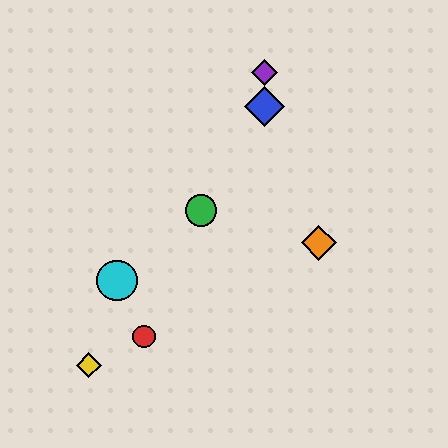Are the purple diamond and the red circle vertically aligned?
No, the purple diamond is at x≈264 and the red circle is at x≈144.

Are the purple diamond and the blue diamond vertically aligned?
Yes, both are at x≈264.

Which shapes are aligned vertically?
The blue diamond, the purple diamond are aligned vertically.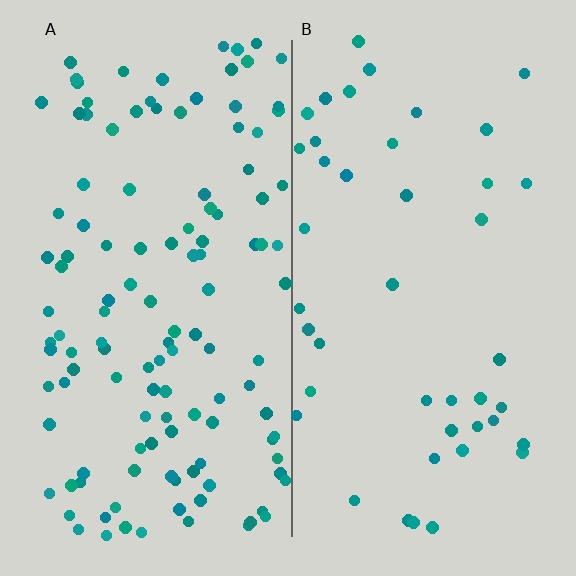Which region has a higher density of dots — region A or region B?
A (the left).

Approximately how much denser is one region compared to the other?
Approximately 2.8× — region A over region B.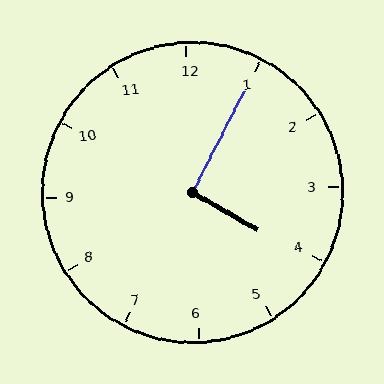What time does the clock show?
4:05.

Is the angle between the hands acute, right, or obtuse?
It is right.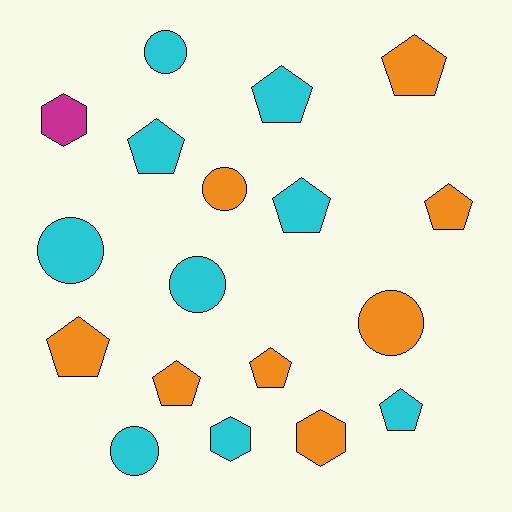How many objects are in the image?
There are 18 objects.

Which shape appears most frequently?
Pentagon, with 9 objects.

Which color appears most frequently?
Cyan, with 9 objects.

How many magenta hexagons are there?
There is 1 magenta hexagon.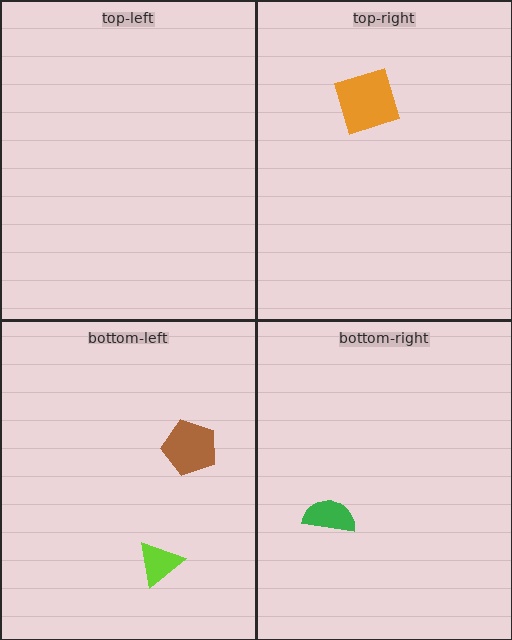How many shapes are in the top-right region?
1.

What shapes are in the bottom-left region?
The lime triangle, the brown pentagon.